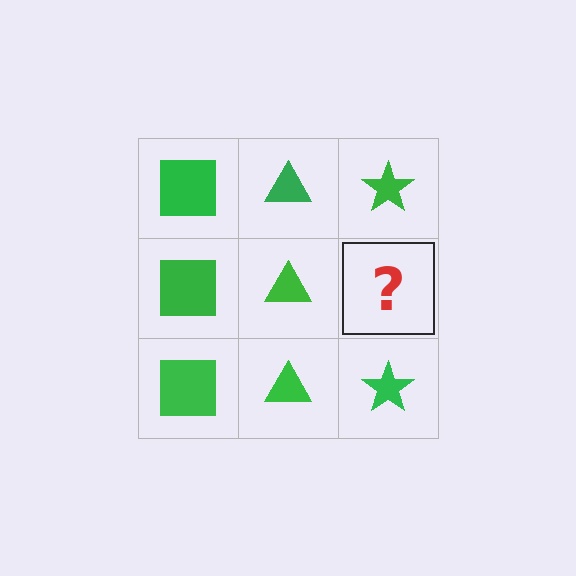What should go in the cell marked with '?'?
The missing cell should contain a green star.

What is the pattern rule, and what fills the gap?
The rule is that each column has a consistent shape. The gap should be filled with a green star.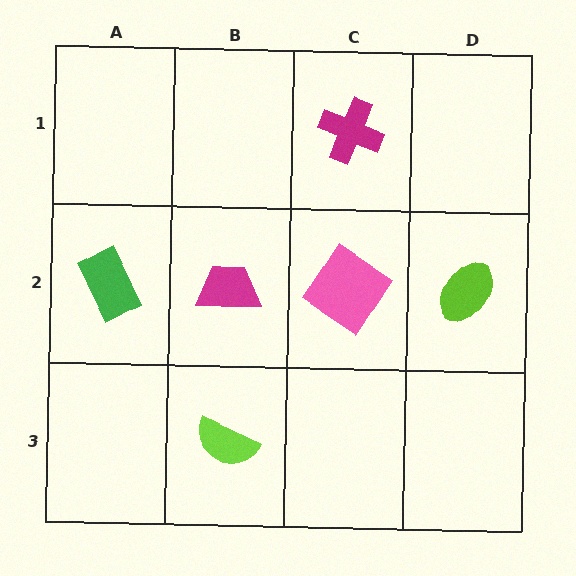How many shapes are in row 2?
4 shapes.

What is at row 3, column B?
A lime semicircle.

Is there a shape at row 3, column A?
No, that cell is empty.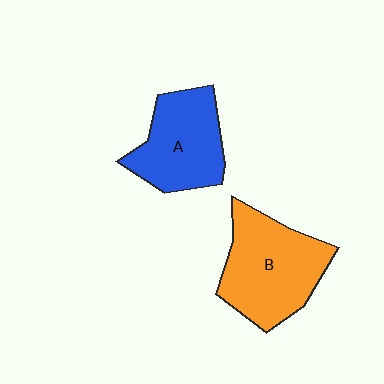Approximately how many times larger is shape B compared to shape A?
Approximately 1.2 times.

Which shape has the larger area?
Shape B (orange).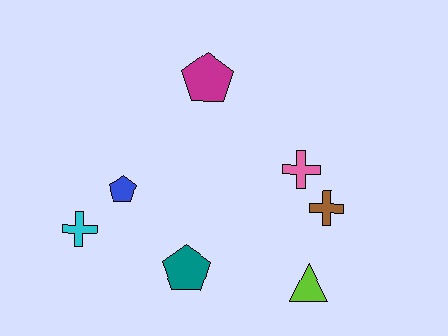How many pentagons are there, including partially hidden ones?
There are 3 pentagons.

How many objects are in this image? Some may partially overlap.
There are 7 objects.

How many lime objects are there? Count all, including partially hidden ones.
There is 1 lime object.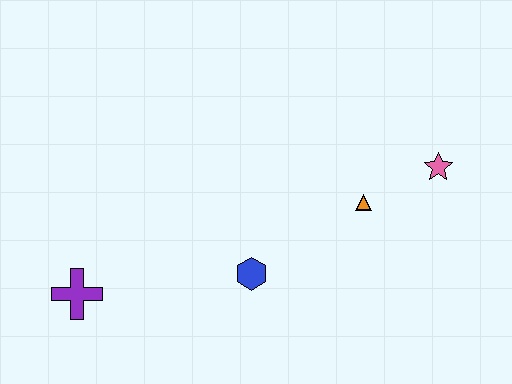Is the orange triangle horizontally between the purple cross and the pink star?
Yes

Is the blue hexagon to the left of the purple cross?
No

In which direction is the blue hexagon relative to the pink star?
The blue hexagon is to the left of the pink star.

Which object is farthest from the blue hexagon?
The pink star is farthest from the blue hexagon.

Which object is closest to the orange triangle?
The pink star is closest to the orange triangle.